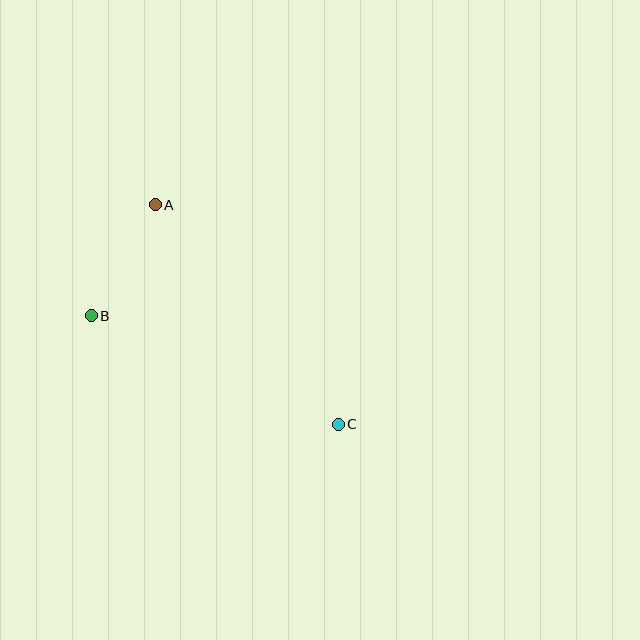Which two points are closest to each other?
Points A and B are closest to each other.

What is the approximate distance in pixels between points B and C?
The distance between B and C is approximately 270 pixels.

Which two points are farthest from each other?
Points A and C are farthest from each other.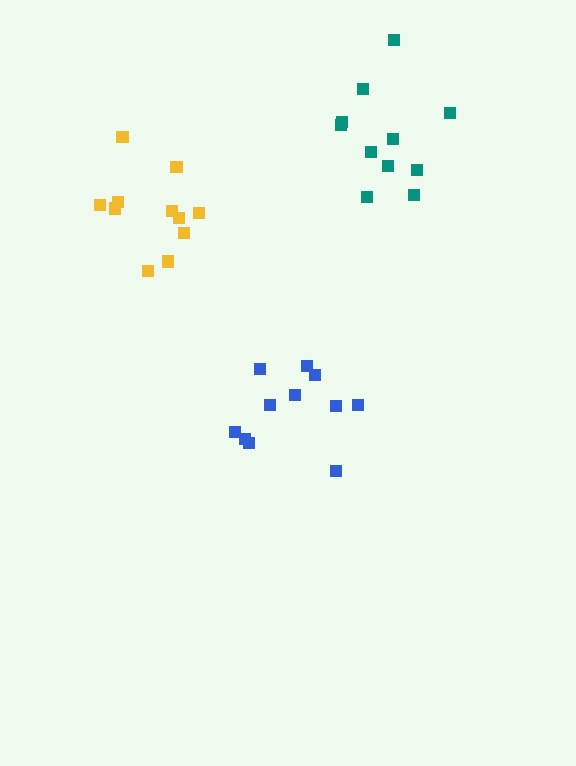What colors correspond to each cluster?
The clusters are colored: teal, blue, yellow.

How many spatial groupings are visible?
There are 3 spatial groupings.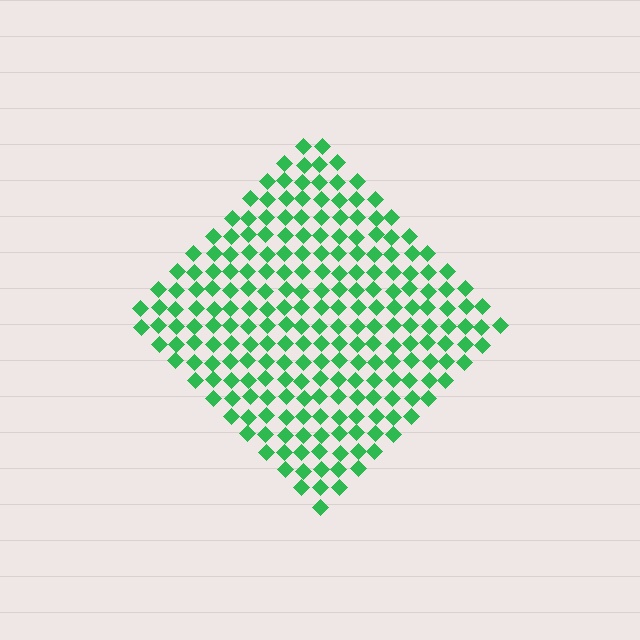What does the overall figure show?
The overall figure shows a diamond.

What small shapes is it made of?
It is made of small diamonds.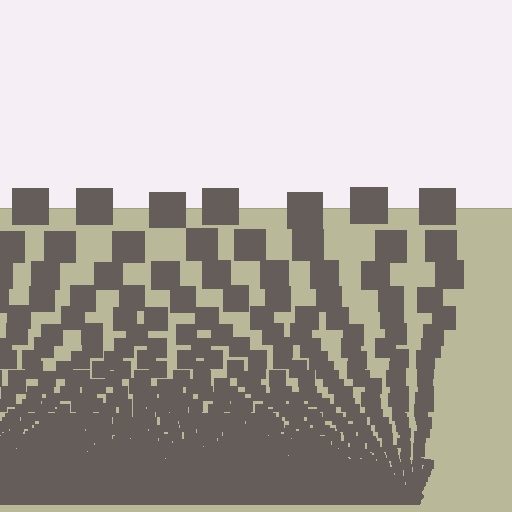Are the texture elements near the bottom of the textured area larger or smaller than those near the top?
Smaller. The gradient is inverted — elements near the bottom are smaller and denser.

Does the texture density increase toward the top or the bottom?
Density increases toward the bottom.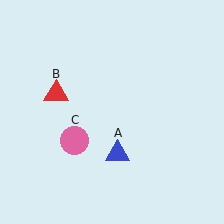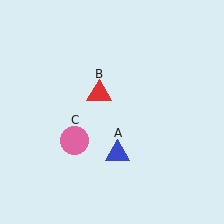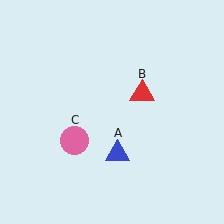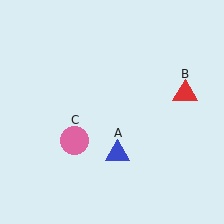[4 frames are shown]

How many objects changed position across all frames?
1 object changed position: red triangle (object B).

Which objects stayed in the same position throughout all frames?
Blue triangle (object A) and pink circle (object C) remained stationary.